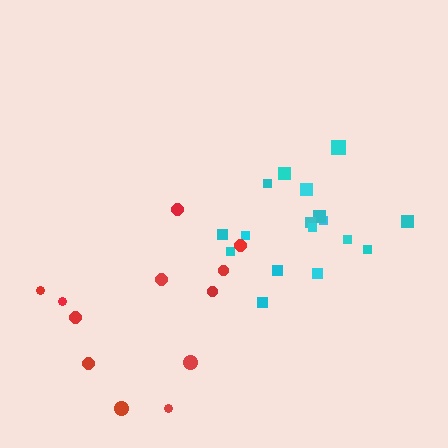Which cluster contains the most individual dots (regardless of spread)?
Cyan (17).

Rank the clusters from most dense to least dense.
cyan, red.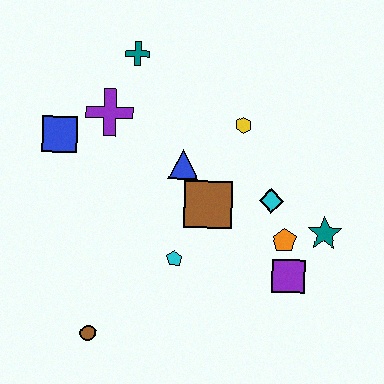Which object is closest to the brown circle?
The cyan pentagon is closest to the brown circle.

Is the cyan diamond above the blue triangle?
No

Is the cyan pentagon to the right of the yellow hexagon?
No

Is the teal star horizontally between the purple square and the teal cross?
No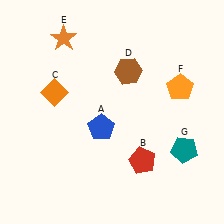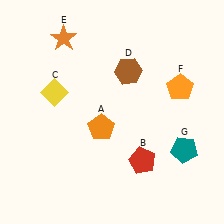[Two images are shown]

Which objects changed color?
A changed from blue to orange. C changed from orange to yellow.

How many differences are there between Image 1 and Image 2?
There are 2 differences between the two images.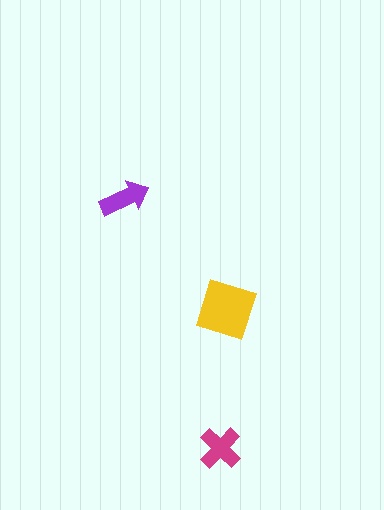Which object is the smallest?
The purple arrow.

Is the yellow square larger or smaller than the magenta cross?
Larger.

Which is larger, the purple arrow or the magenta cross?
The magenta cross.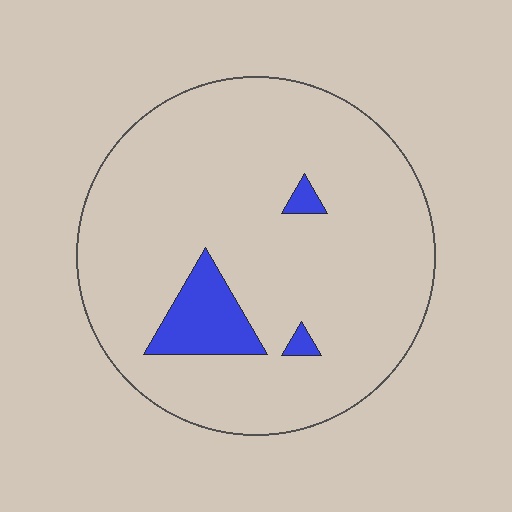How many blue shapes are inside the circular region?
3.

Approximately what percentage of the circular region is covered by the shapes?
Approximately 10%.